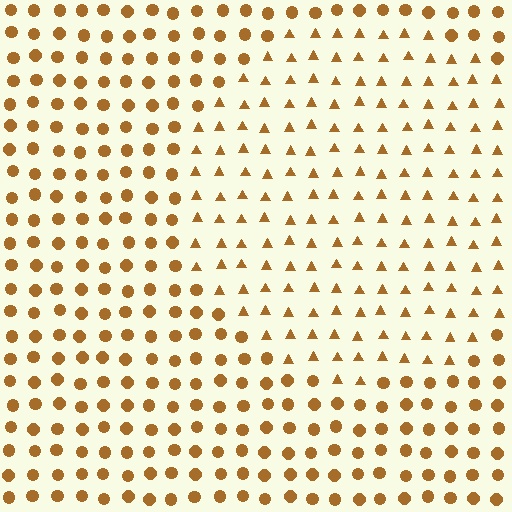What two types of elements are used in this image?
The image uses triangles inside the circle region and circles outside it.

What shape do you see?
I see a circle.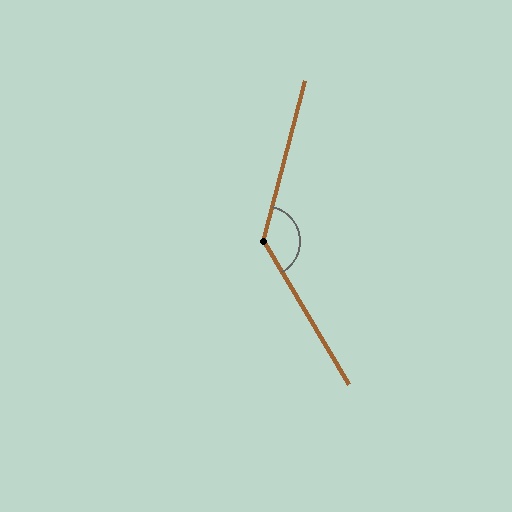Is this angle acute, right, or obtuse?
It is obtuse.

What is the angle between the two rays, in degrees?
Approximately 135 degrees.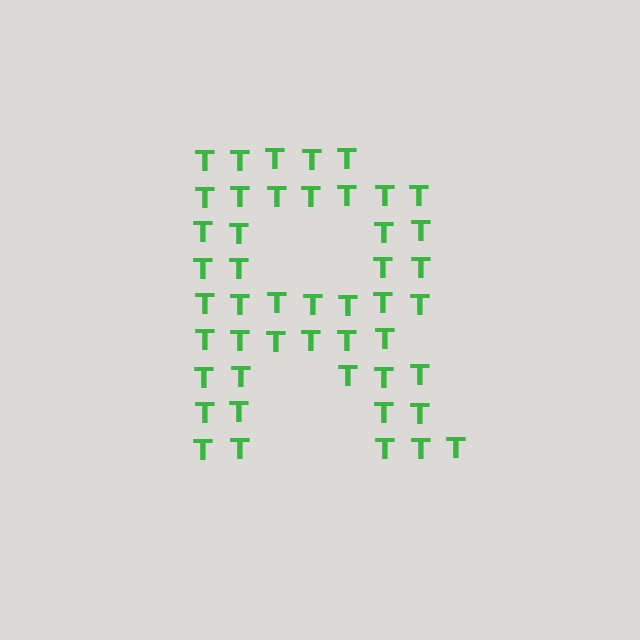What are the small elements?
The small elements are letter T's.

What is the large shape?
The large shape is the letter R.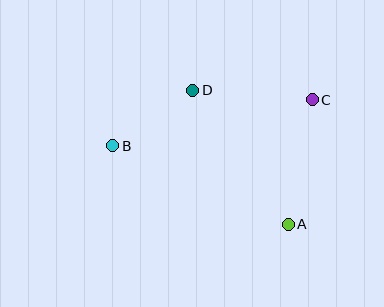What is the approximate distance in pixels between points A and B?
The distance between A and B is approximately 192 pixels.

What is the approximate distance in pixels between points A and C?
The distance between A and C is approximately 127 pixels.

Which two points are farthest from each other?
Points B and C are farthest from each other.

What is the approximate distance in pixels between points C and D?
The distance between C and D is approximately 120 pixels.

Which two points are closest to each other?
Points B and D are closest to each other.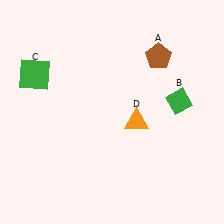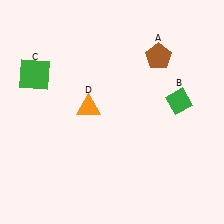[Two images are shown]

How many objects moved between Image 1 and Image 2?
1 object moved between the two images.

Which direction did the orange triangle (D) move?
The orange triangle (D) moved left.